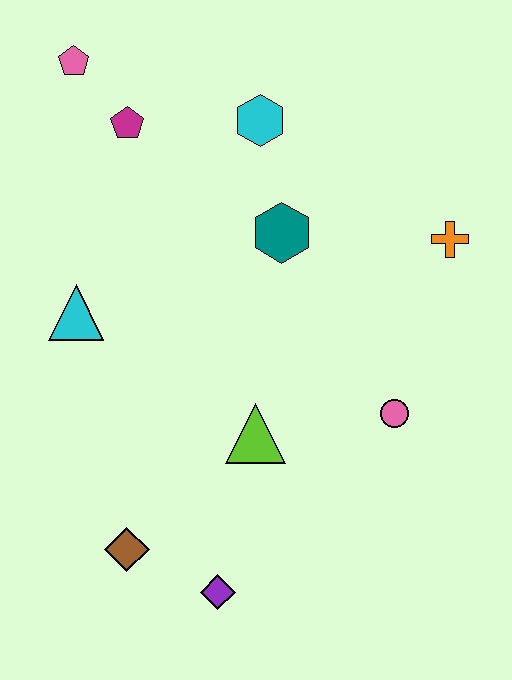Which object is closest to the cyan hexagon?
The teal hexagon is closest to the cyan hexagon.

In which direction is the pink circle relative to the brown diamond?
The pink circle is to the right of the brown diamond.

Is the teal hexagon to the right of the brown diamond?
Yes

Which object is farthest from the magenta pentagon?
The purple diamond is farthest from the magenta pentagon.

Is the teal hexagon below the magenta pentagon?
Yes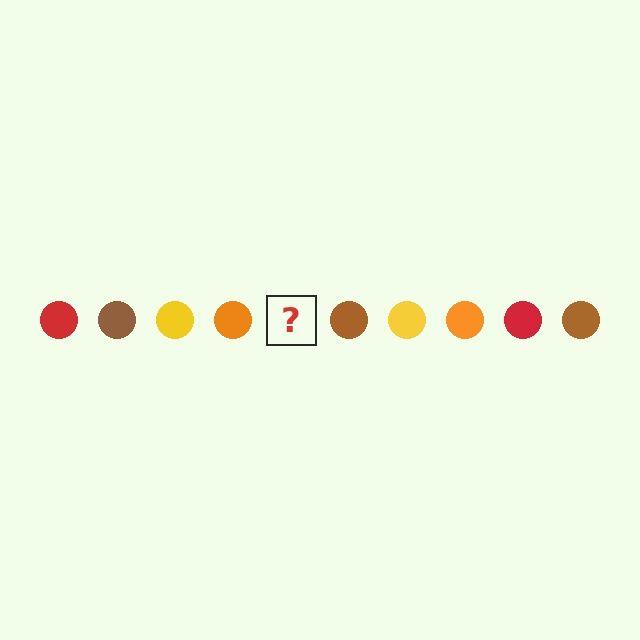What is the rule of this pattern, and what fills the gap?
The rule is that the pattern cycles through red, brown, yellow, orange circles. The gap should be filled with a red circle.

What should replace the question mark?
The question mark should be replaced with a red circle.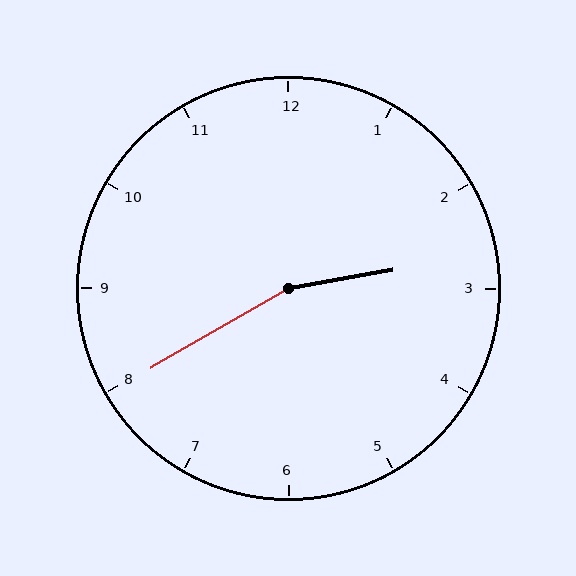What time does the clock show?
2:40.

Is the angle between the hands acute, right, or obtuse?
It is obtuse.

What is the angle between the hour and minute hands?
Approximately 160 degrees.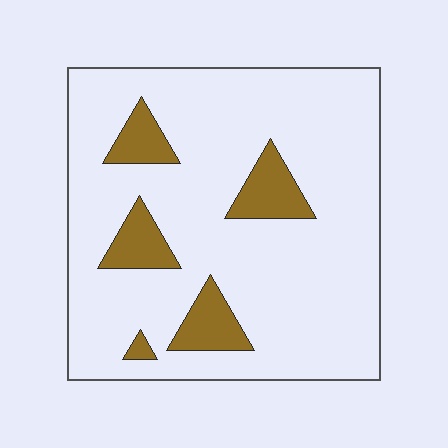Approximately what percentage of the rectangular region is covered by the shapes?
Approximately 15%.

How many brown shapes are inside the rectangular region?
5.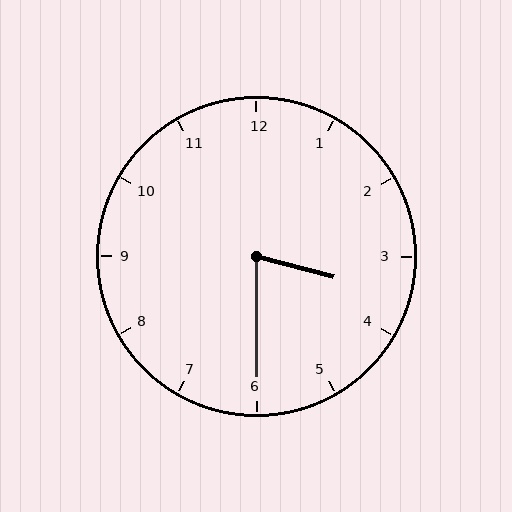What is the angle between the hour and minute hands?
Approximately 75 degrees.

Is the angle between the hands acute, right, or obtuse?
It is acute.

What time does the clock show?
3:30.